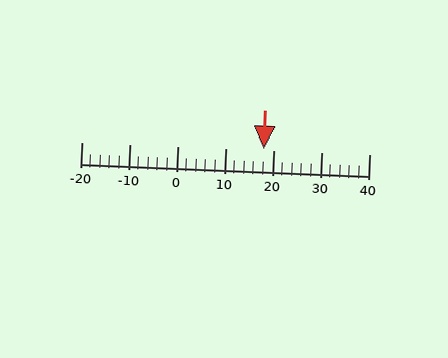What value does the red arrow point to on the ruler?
The red arrow points to approximately 18.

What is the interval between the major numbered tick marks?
The major tick marks are spaced 10 units apart.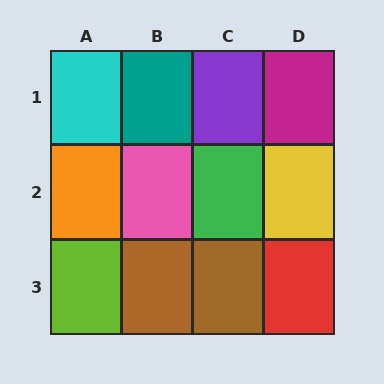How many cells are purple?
1 cell is purple.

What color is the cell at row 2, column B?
Pink.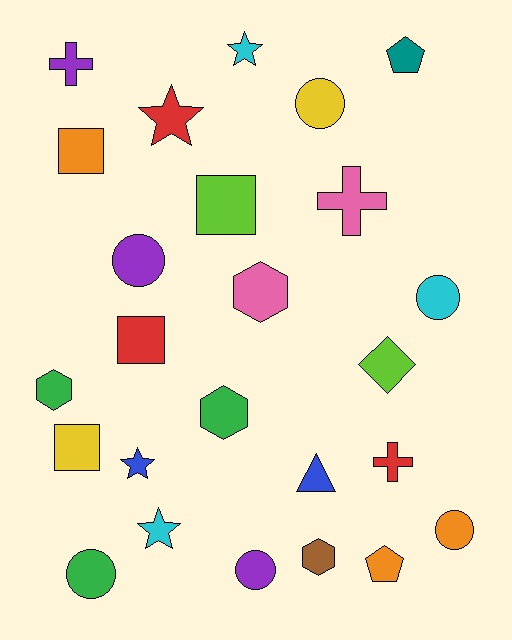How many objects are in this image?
There are 25 objects.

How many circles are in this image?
There are 6 circles.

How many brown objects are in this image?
There is 1 brown object.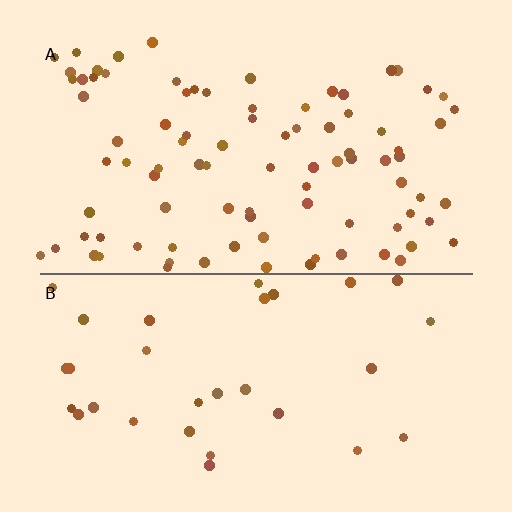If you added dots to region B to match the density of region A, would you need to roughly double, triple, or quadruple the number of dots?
Approximately triple.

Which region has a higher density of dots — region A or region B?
A (the top).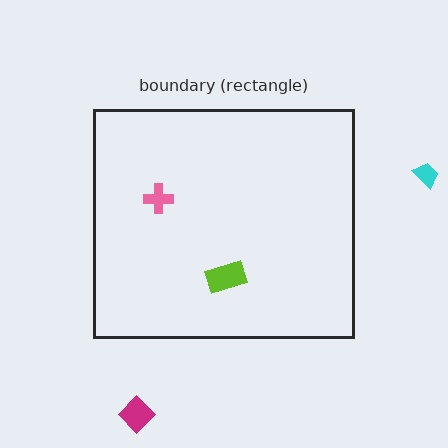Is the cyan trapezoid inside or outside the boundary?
Outside.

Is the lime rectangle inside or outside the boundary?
Inside.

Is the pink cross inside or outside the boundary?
Inside.